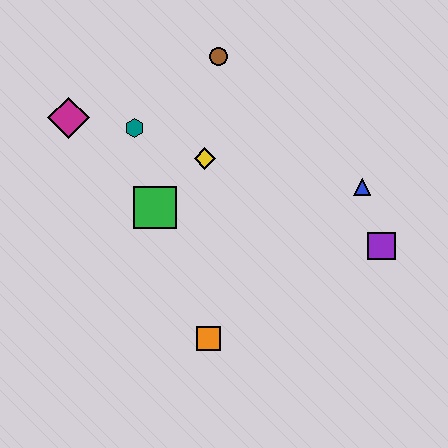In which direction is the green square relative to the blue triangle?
The green square is to the left of the blue triangle.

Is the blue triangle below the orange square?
No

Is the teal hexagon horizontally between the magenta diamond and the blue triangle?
Yes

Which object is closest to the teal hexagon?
The magenta diamond is closest to the teal hexagon.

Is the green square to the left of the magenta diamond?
No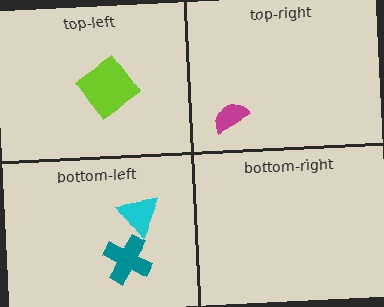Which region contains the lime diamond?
The top-left region.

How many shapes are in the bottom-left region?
2.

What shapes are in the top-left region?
The lime diamond.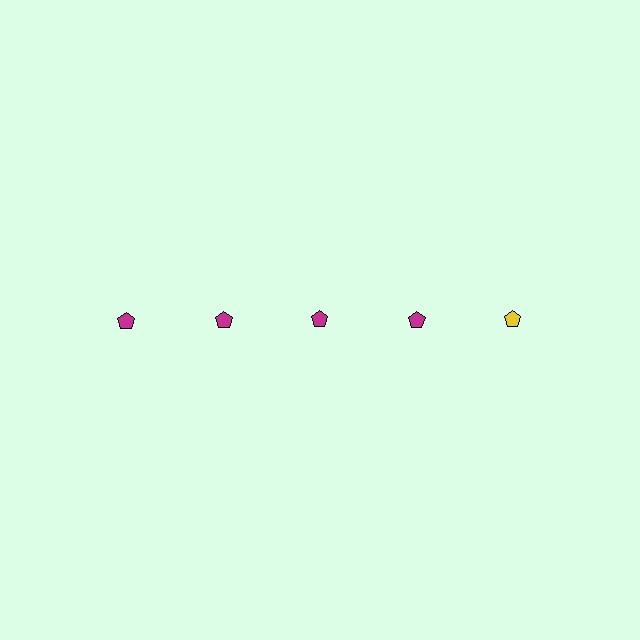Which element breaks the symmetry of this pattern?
The yellow pentagon in the top row, rightmost column breaks the symmetry. All other shapes are magenta pentagons.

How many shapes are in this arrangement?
There are 5 shapes arranged in a grid pattern.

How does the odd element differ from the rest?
It has a different color: yellow instead of magenta.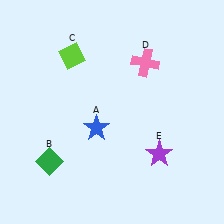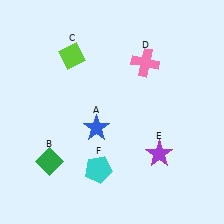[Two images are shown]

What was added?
A cyan pentagon (F) was added in Image 2.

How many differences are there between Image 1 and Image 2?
There is 1 difference between the two images.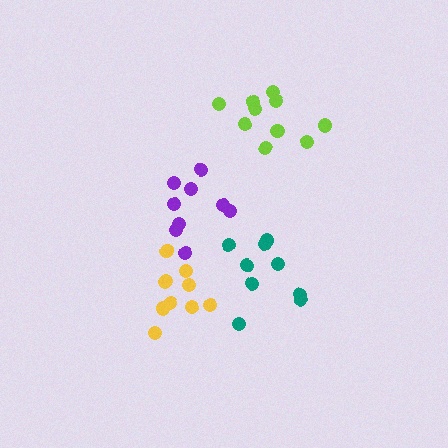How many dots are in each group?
Group 1: 11 dots, Group 2: 10 dots, Group 3: 9 dots, Group 4: 9 dots (39 total).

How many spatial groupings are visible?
There are 4 spatial groupings.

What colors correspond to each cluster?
The clusters are colored: lime, yellow, teal, purple.